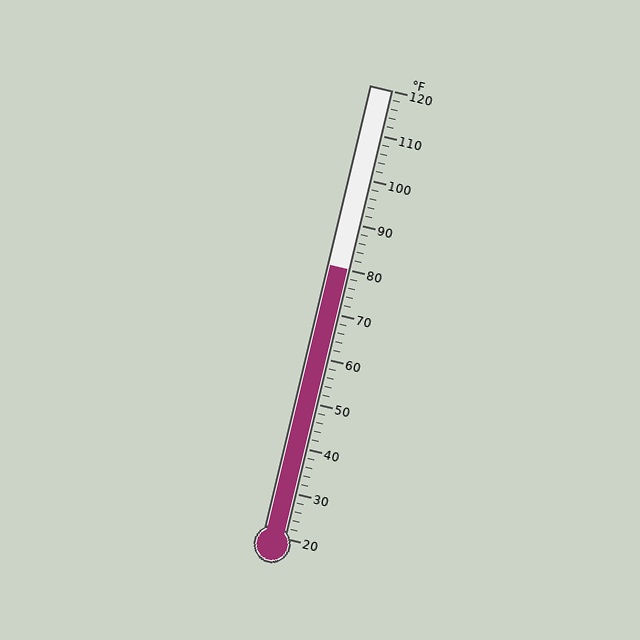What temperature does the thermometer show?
The thermometer shows approximately 80°F.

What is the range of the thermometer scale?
The thermometer scale ranges from 20°F to 120°F.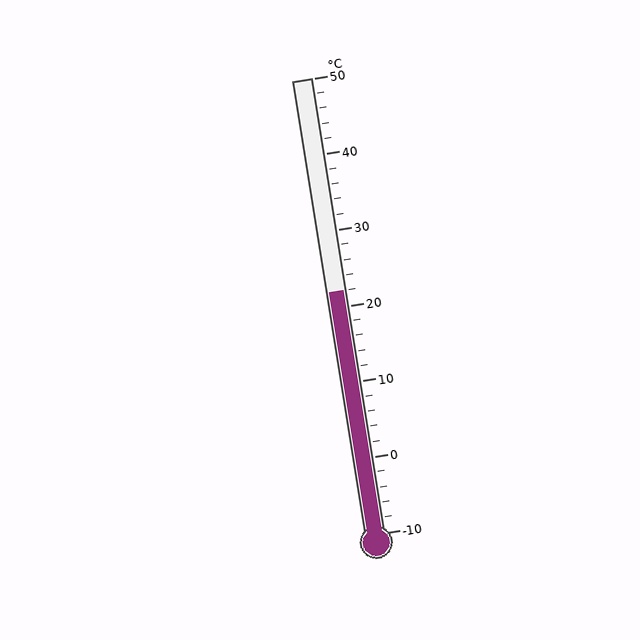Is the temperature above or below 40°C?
The temperature is below 40°C.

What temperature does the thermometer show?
The thermometer shows approximately 22°C.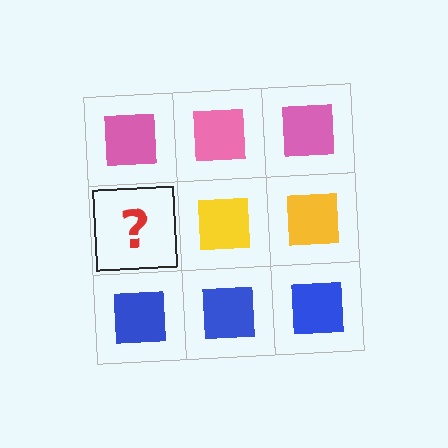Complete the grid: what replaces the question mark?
The question mark should be replaced with a yellow square.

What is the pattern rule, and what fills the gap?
The rule is that each row has a consistent color. The gap should be filled with a yellow square.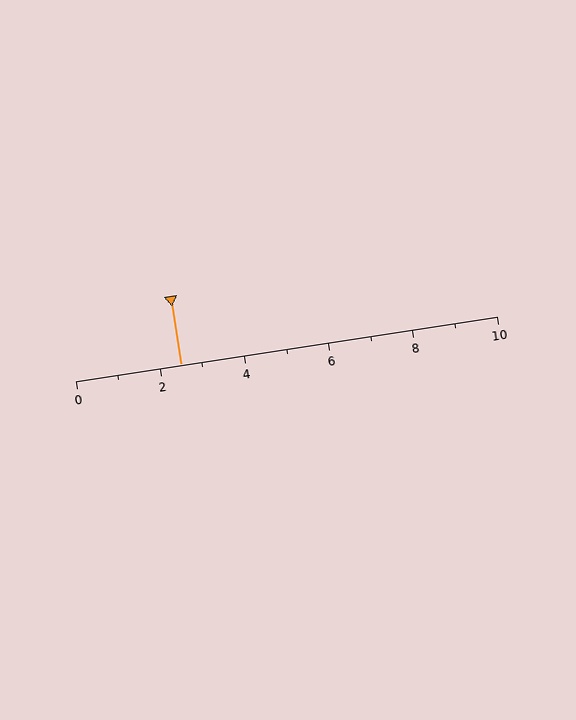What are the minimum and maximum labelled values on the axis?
The axis runs from 0 to 10.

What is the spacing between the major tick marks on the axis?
The major ticks are spaced 2 apart.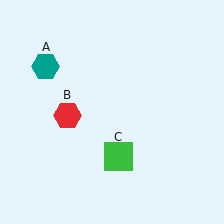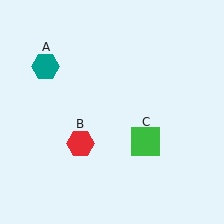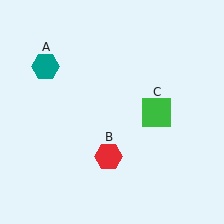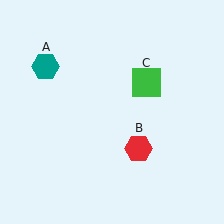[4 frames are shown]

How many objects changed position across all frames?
2 objects changed position: red hexagon (object B), green square (object C).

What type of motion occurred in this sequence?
The red hexagon (object B), green square (object C) rotated counterclockwise around the center of the scene.